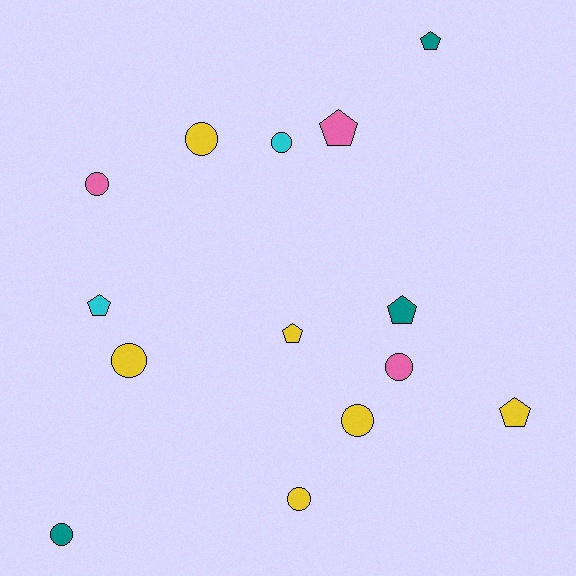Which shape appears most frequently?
Circle, with 8 objects.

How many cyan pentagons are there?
There is 1 cyan pentagon.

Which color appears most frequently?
Yellow, with 6 objects.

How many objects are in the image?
There are 14 objects.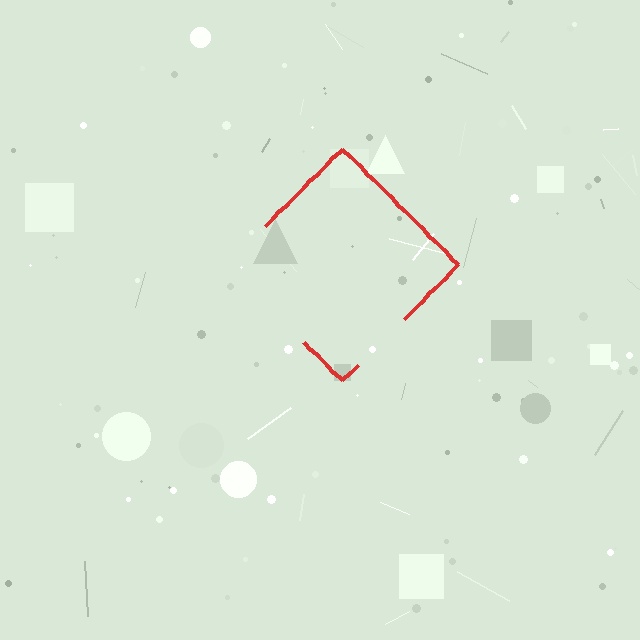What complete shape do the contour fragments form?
The contour fragments form a diamond.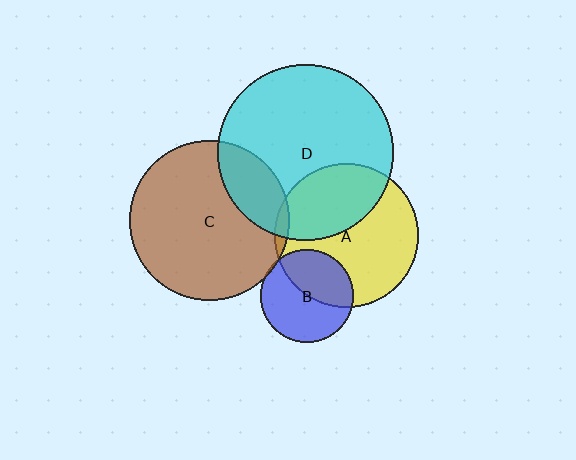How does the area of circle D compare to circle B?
Approximately 3.6 times.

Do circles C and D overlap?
Yes.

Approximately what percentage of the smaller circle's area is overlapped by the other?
Approximately 20%.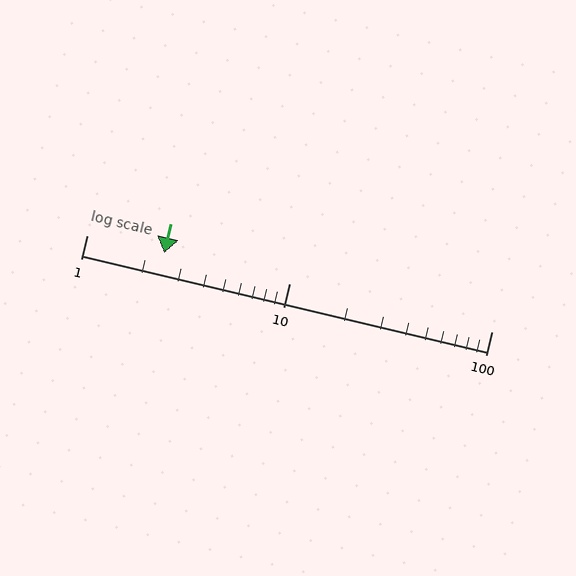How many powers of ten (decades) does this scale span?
The scale spans 2 decades, from 1 to 100.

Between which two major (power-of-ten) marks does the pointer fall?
The pointer is between 1 and 10.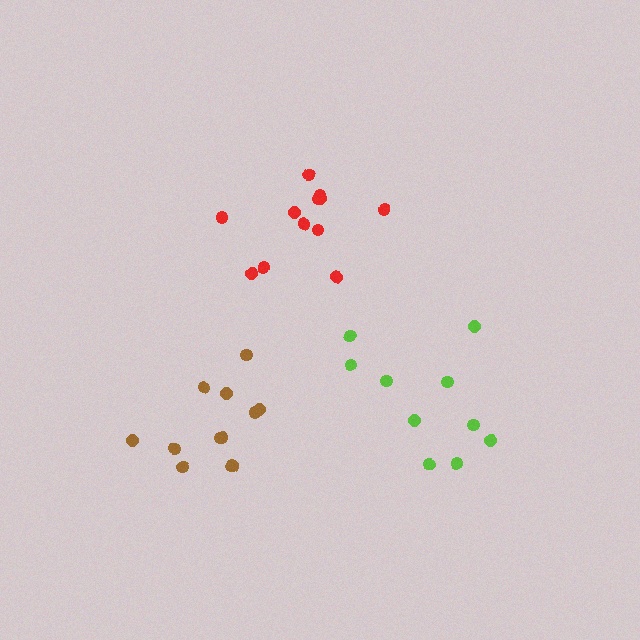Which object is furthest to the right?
The lime cluster is rightmost.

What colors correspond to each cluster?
The clusters are colored: red, lime, brown.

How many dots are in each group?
Group 1: 12 dots, Group 2: 10 dots, Group 3: 12 dots (34 total).